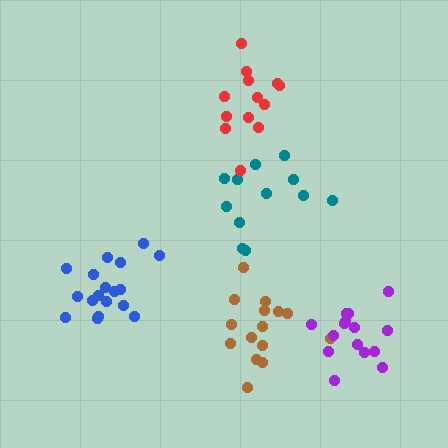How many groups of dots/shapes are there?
There are 5 groups.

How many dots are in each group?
Group 1: 12 dots, Group 2: 18 dots, Group 3: 15 dots, Group 4: 13 dots, Group 5: 15 dots (73 total).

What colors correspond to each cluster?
The clusters are colored: teal, blue, brown, red, purple.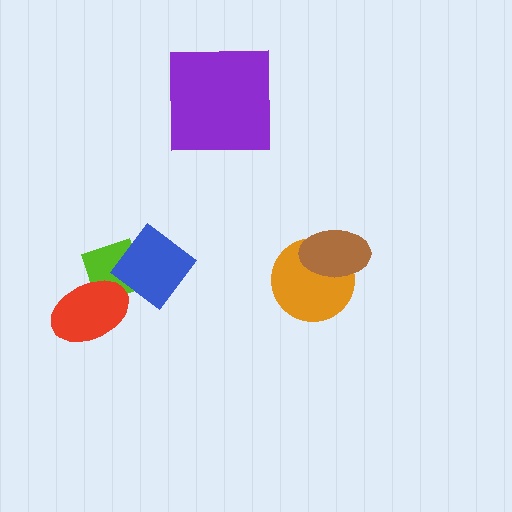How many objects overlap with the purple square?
0 objects overlap with the purple square.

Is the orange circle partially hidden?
Yes, it is partially covered by another shape.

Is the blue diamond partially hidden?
No, no other shape covers it.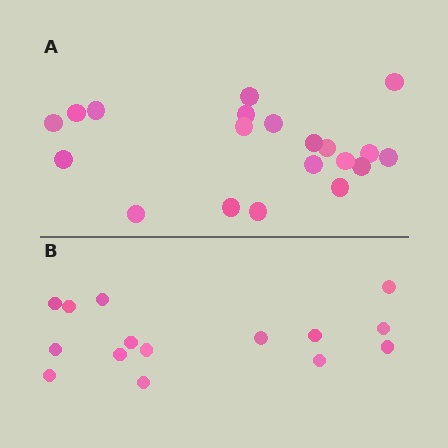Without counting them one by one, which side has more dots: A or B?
Region A (the top region) has more dots.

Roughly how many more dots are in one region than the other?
Region A has about 5 more dots than region B.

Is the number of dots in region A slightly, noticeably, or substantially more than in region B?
Region A has noticeably more, but not dramatically so. The ratio is roughly 1.3 to 1.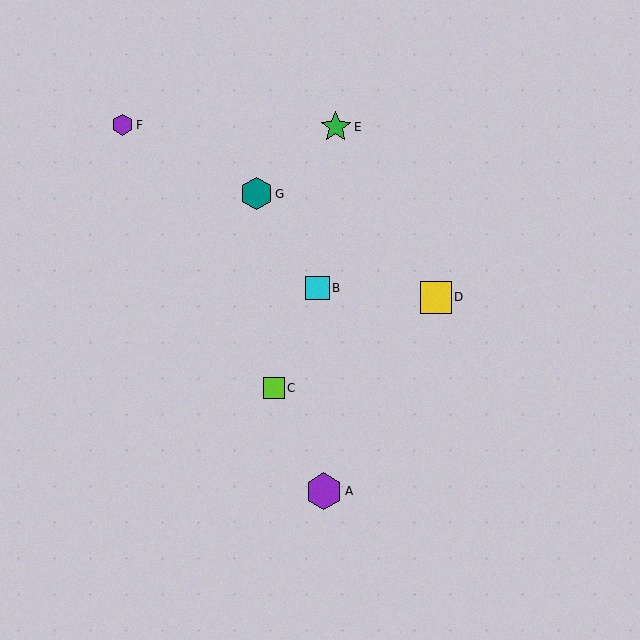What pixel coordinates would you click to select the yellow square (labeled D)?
Click at (436, 297) to select the yellow square D.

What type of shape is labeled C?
Shape C is a lime square.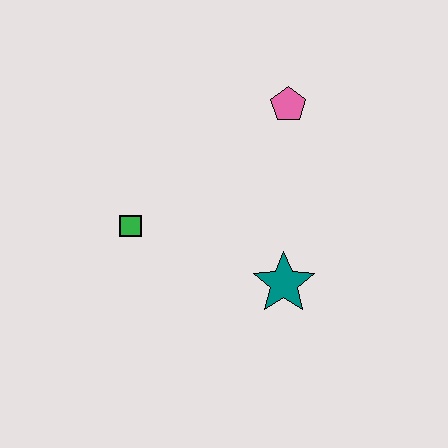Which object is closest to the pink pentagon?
The teal star is closest to the pink pentagon.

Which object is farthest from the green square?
The pink pentagon is farthest from the green square.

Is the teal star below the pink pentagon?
Yes